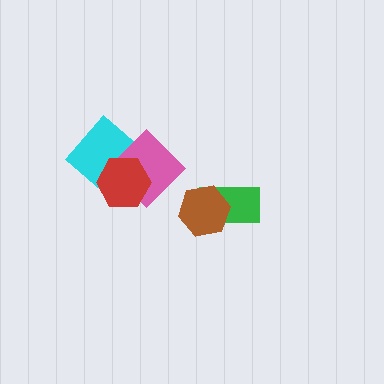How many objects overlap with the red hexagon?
2 objects overlap with the red hexagon.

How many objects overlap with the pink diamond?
2 objects overlap with the pink diamond.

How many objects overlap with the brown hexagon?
1 object overlaps with the brown hexagon.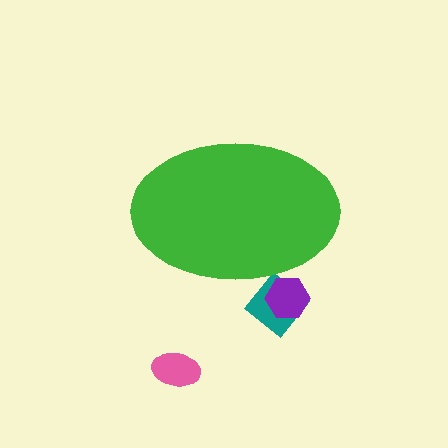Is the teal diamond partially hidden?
Yes, the teal diamond is partially hidden behind the green ellipse.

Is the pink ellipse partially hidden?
No, the pink ellipse is fully visible.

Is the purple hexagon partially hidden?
Yes, the purple hexagon is partially hidden behind the green ellipse.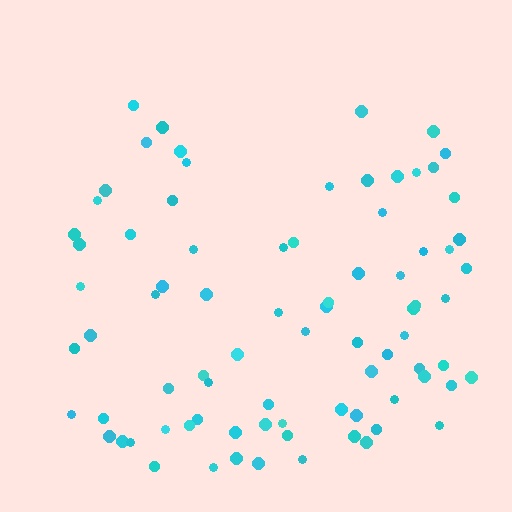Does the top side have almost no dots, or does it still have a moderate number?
Still a moderate number, just noticeably fewer than the bottom.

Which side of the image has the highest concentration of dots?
The bottom.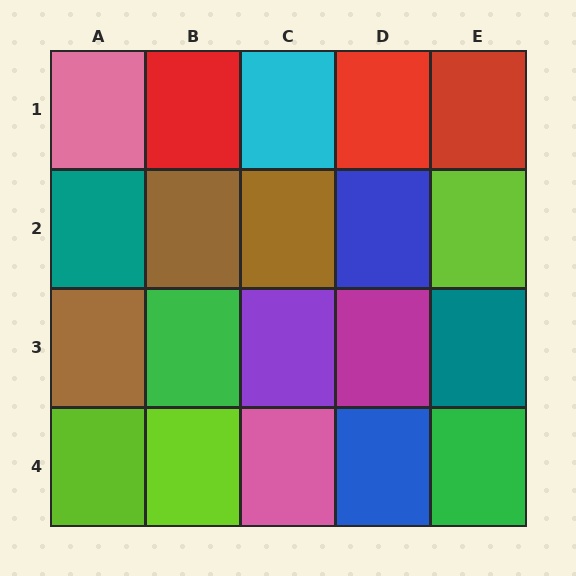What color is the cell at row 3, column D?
Magenta.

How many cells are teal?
2 cells are teal.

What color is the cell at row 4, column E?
Green.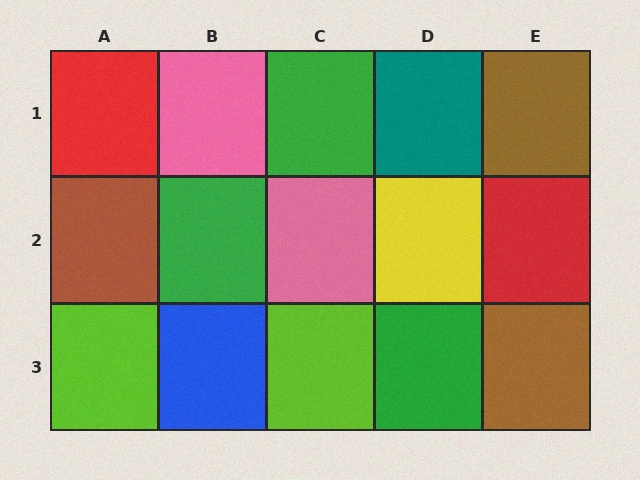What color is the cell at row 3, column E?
Brown.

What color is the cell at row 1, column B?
Pink.